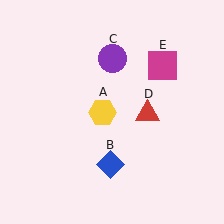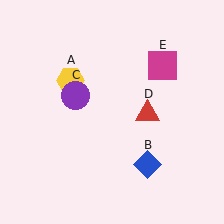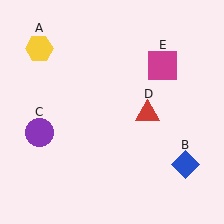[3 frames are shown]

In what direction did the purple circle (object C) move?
The purple circle (object C) moved down and to the left.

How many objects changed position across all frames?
3 objects changed position: yellow hexagon (object A), blue diamond (object B), purple circle (object C).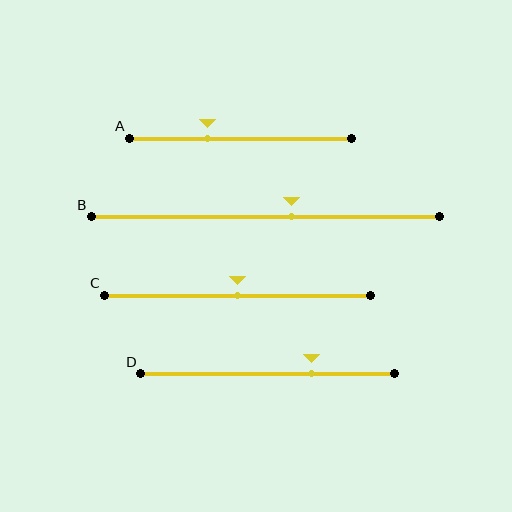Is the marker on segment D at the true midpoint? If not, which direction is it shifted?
No, the marker on segment D is shifted to the right by about 17% of the segment length.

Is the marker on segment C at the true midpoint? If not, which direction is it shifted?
Yes, the marker on segment C is at the true midpoint.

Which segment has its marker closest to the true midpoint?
Segment C has its marker closest to the true midpoint.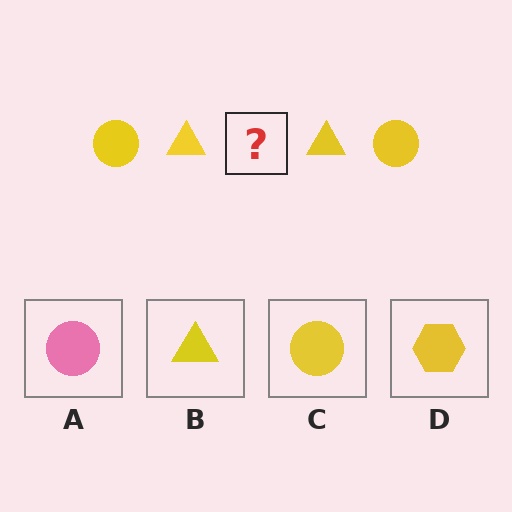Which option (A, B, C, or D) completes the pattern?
C.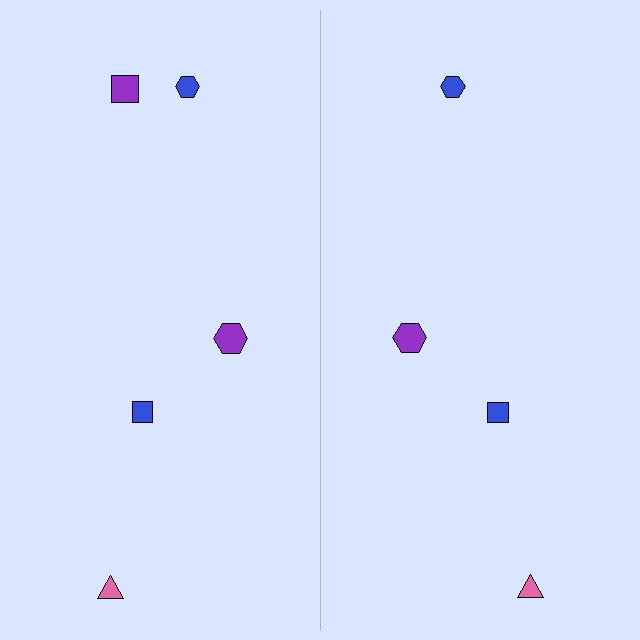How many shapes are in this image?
There are 9 shapes in this image.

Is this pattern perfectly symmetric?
No, the pattern is not perfectly symmetric. A purple square is missing from the right side.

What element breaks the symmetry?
A purple square is missing from the right side.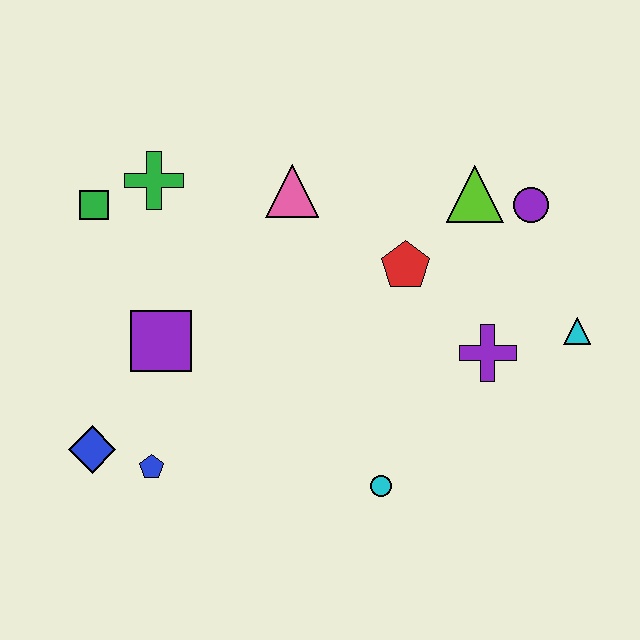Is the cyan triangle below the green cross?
Yes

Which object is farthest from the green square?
The cyan triangle is farthest from the green square.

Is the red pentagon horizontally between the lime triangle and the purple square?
Yes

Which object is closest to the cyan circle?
The purple cross is closest to the cyan circle.